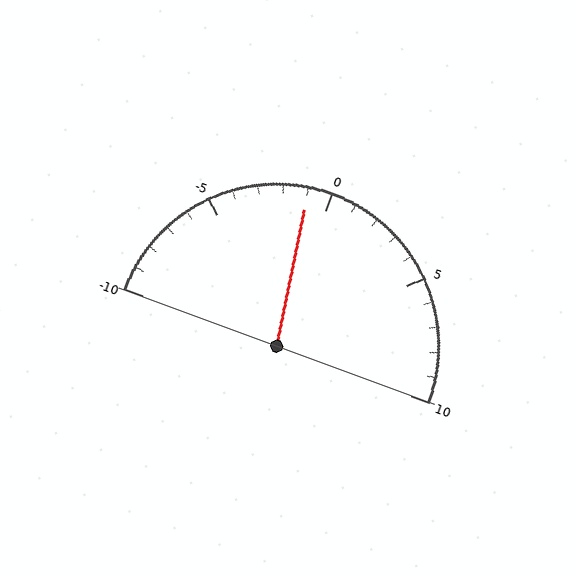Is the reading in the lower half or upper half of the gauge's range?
The reading is in the lower half of the range (-10 to 10).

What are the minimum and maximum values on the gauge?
The gauge ranges from -10 to 10.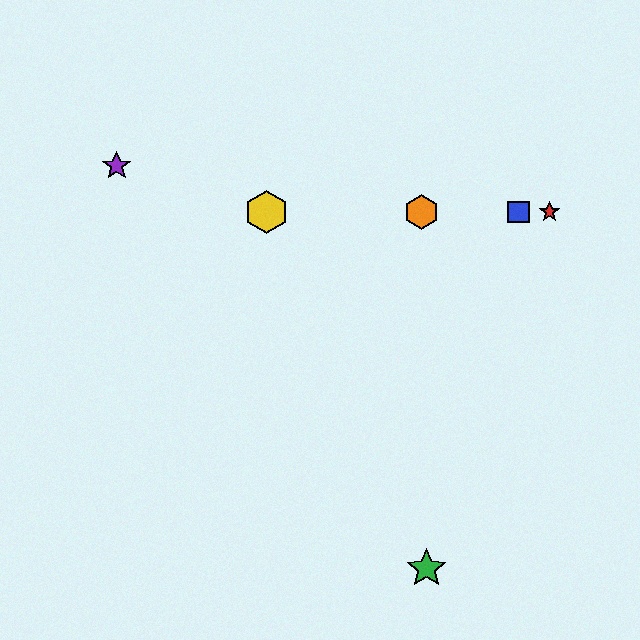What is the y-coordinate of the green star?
The green star is at y≈568.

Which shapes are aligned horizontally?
The red star, the blue square, the yellow hexagon, the orange hexagon are aligned horizontally.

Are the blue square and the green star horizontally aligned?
No, the blue square is at y≈212 and the green star is at y≈568.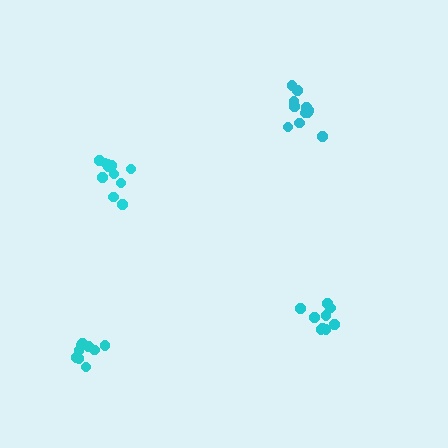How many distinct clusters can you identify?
There are 4 distinct clusters.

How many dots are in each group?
Group 1: 9 dots, Group 2: 9 dots, Group 3: 11 dots, Group 4: 12 dots (41 total).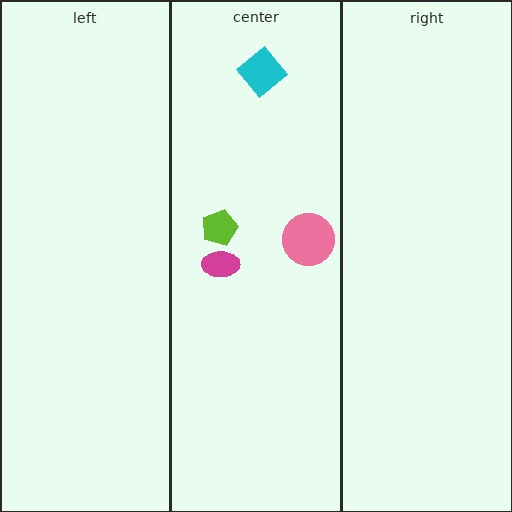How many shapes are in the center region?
4.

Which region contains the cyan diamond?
The center region.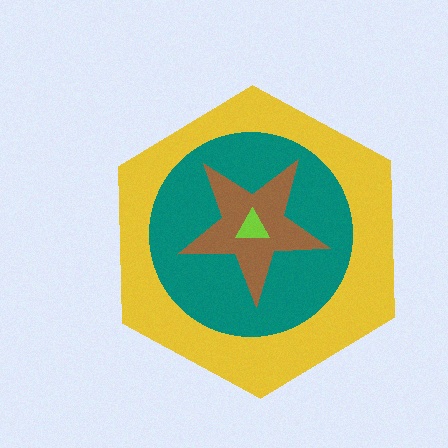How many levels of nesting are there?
4.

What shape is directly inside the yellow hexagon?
The teal circle.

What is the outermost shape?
The yellow hexagon.